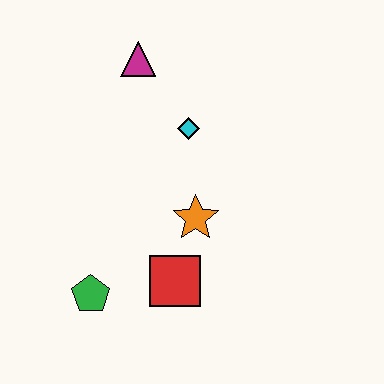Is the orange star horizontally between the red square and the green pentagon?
No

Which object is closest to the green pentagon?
The red square is closest to the green pentagon.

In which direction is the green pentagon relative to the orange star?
The green pentagon is to the left of the orange star.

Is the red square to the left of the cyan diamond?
Yes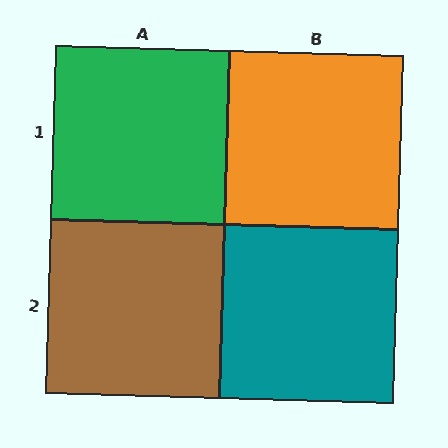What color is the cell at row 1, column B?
Orange.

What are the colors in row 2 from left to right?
Brown, teal.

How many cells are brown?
1 cell is brown.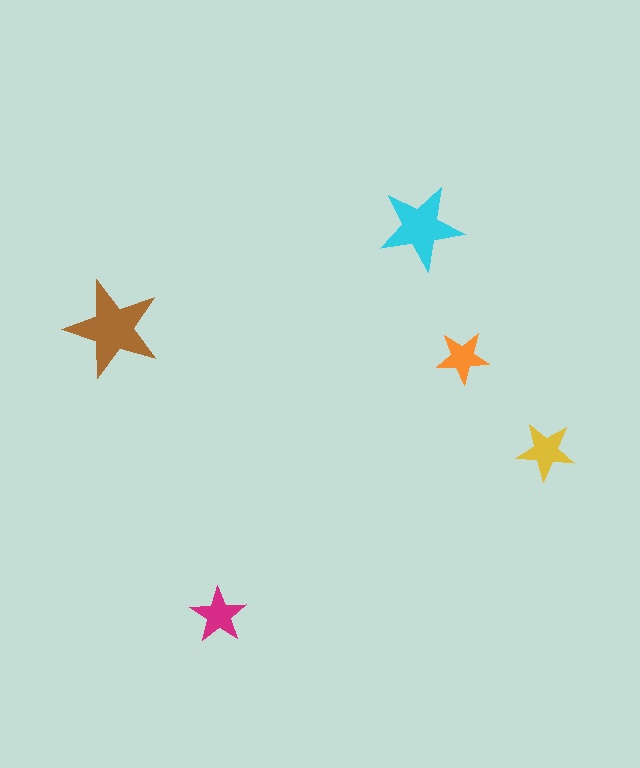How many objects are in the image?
There are 5 objects in the image.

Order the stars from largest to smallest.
the brown one, the cyan one, the yellow one, the magenta one, the orange one.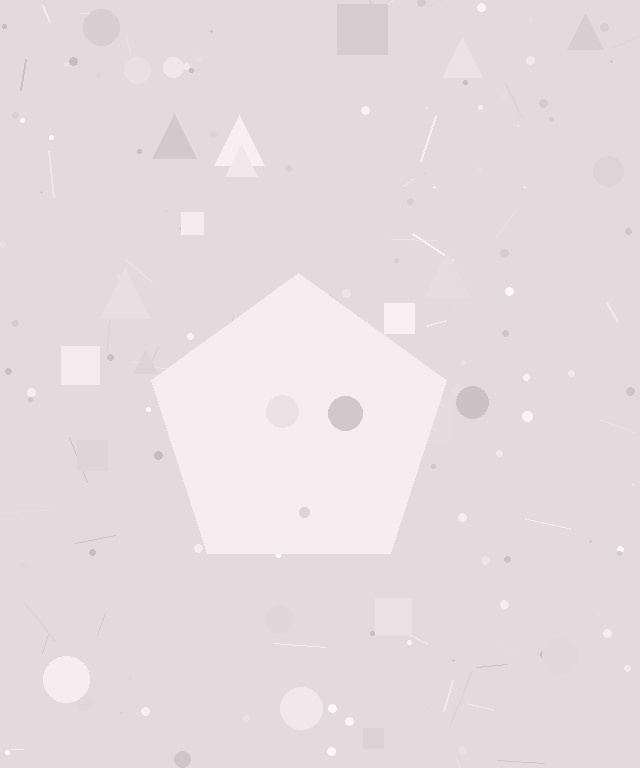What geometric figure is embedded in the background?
A pentagon is embedded in the background.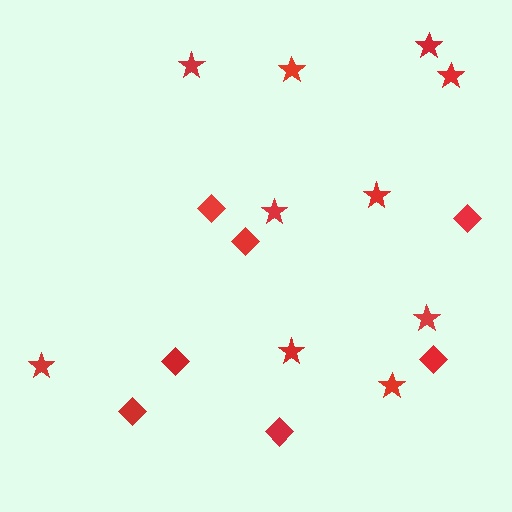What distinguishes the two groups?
There are 2 groups: one group of stars (10) and one group of diamonds (7).